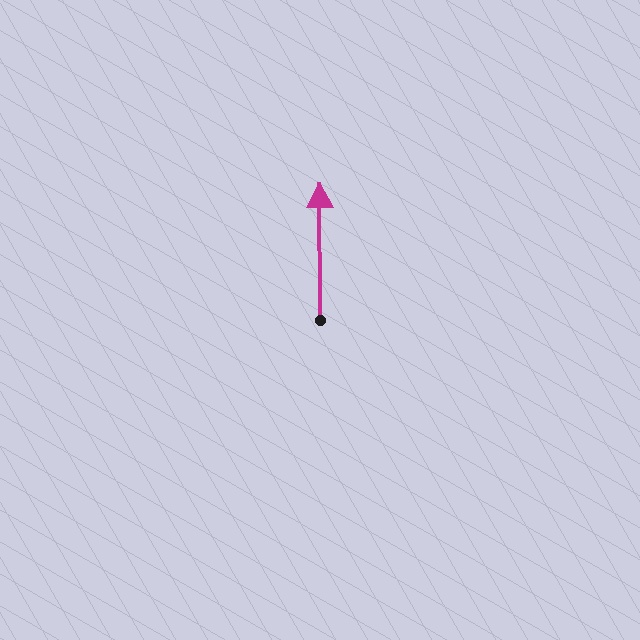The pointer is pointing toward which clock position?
Roughly 12 o'clock.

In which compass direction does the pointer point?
North.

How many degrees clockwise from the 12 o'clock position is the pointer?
Approximately 360 degrees.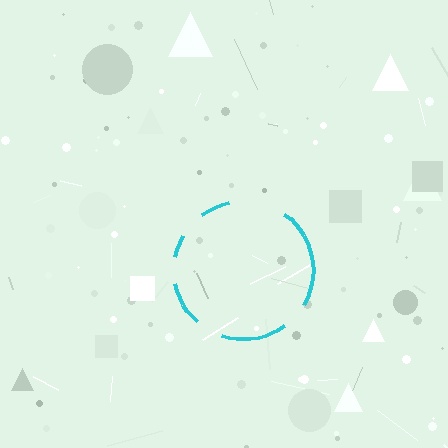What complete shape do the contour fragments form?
The contour fragments form a circle.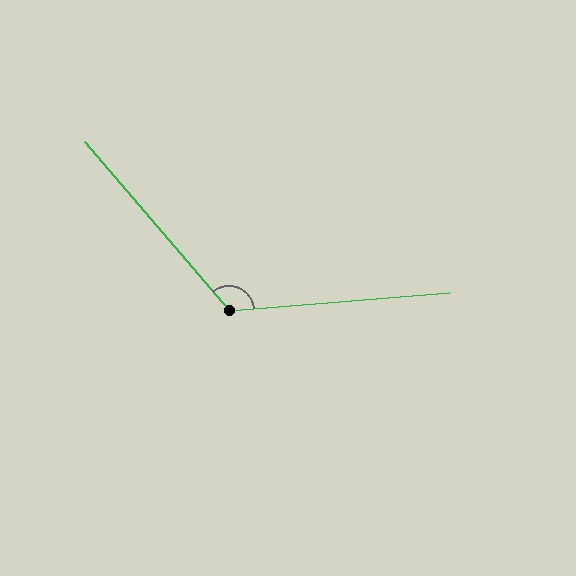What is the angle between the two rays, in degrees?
Approximately 126 degrees.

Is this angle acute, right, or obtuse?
It is obtuse.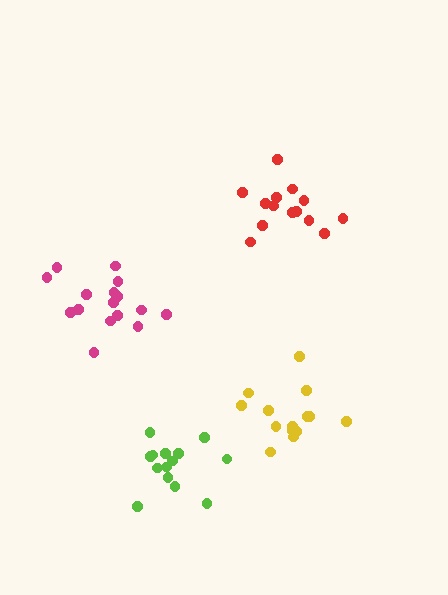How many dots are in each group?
Group 1: 14 dots, Group 2: 14 dots, Group 3: 14 dots, Group 4: 16 dots (58 total).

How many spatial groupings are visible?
There are 4 spatial groupings.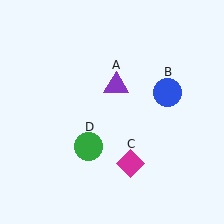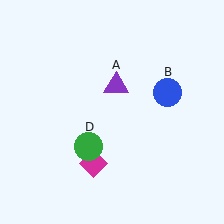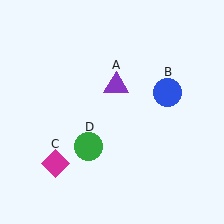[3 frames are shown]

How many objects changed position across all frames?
1 object changed position: magenta diamond (object C).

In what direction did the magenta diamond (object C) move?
The magenta diamond (object C) moved left.